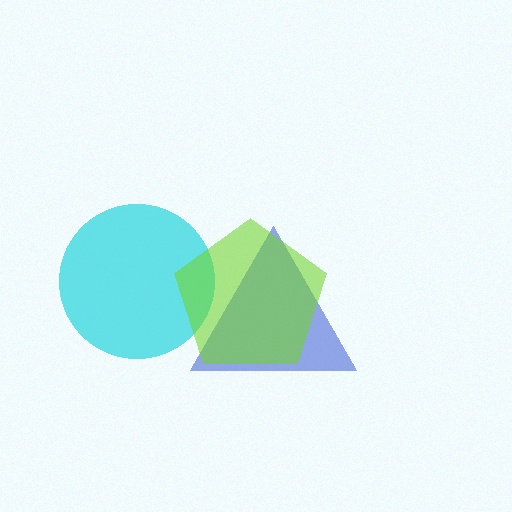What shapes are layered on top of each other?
The layered shapes are: a cyan circle, a blue triangle, a lime pentagon.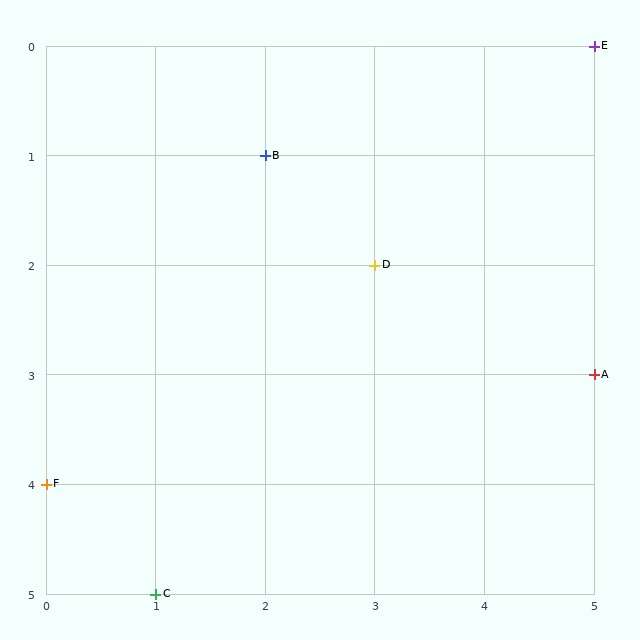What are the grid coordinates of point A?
Point A is at grid coordinates (5, 3).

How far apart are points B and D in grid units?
Points B and D are 1 column and 1 row apart (about 1.4 grid units diagonally).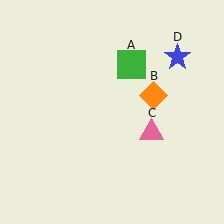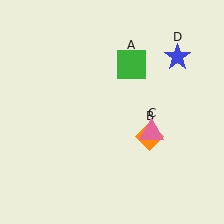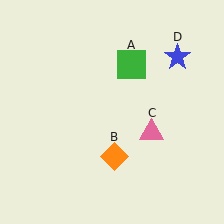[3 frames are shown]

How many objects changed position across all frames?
1 object changed position: orange diamond (object B).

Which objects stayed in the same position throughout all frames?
Green square (object A) and pink triangle (object C) and blue star (object D) remained stationary.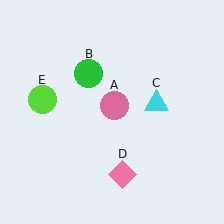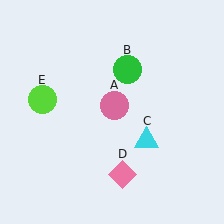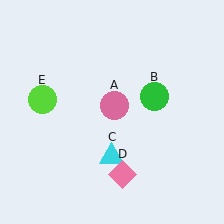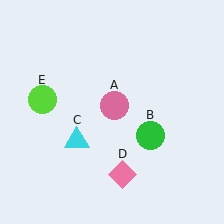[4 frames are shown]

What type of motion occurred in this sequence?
The green circle (object B), cyan triangle (object C) rotated clockwise around the center of the scene.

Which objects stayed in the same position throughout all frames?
Pink circle (object A) and pink diamond (object D) and lime circle (object E) remained stationary.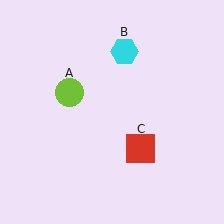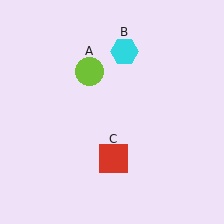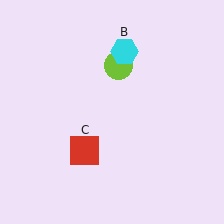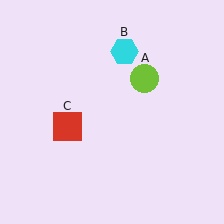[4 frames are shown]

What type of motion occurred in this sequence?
The lime circle (object A), red square (object C) rotated clockwise around the center of the scene.